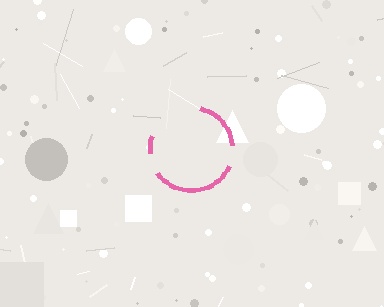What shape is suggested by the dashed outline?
The dashed outline suggests a circle.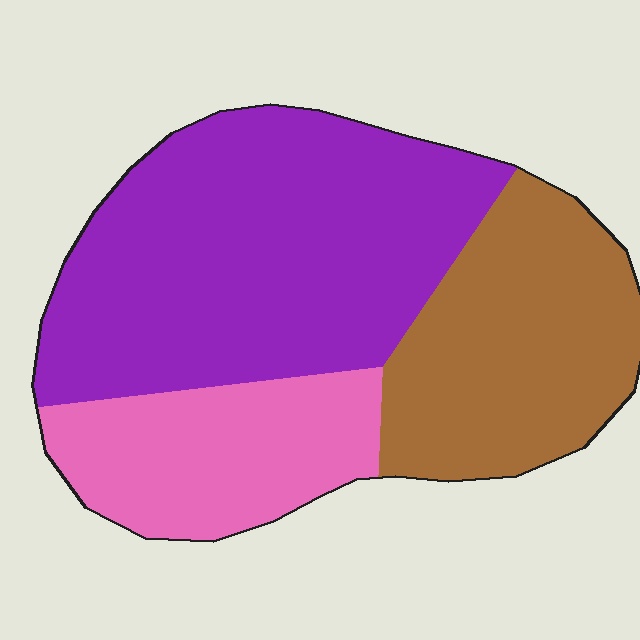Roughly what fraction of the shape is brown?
Brown takes up between a sixth and a third of the shape.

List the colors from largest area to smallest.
From largest to smallest: purple, brown, pink.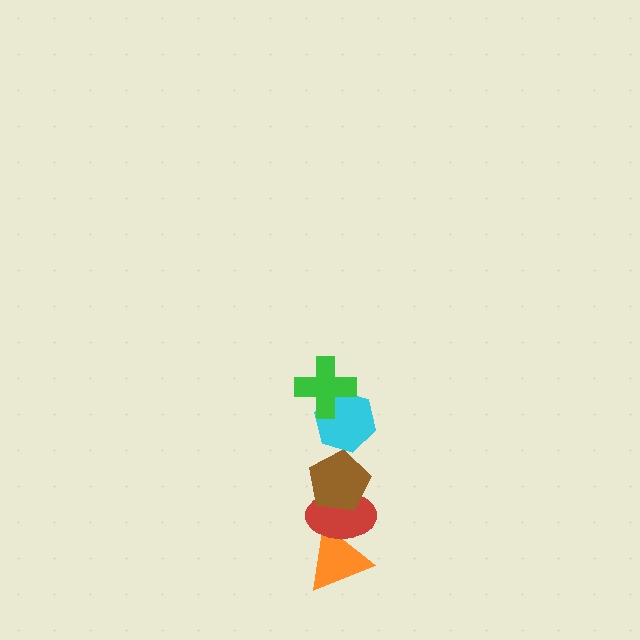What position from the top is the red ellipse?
The red ellipse is 4th from the top.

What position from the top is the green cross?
The green cross is 1st from the top.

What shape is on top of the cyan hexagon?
The green cross is on top of the cyan hexagon.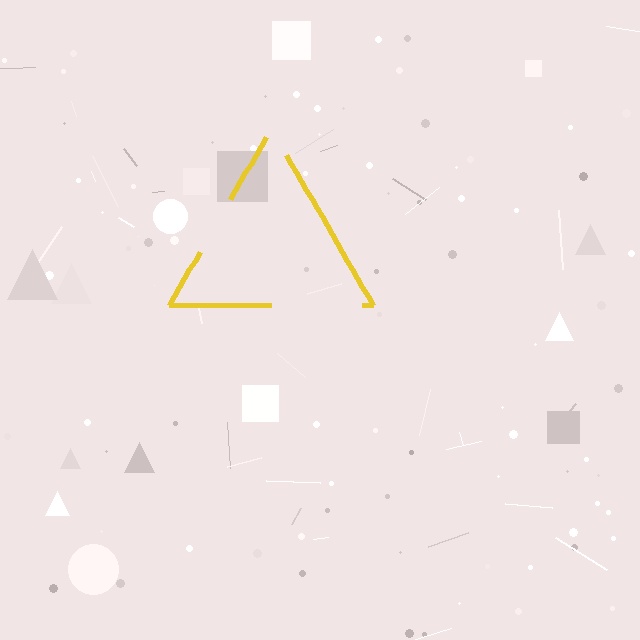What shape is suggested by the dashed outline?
The dashed outline suggests a triangle.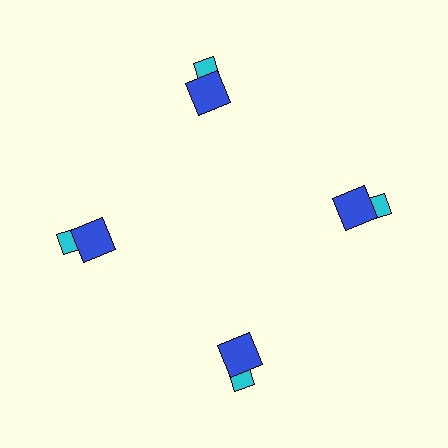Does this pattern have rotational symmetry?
Yes, this pattern has 4-fold rotational symmetry. It looks the same after rotating 90 degrees around the center.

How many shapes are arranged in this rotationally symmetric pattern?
There are 8 shapes, arranged in 4 groups of 2.